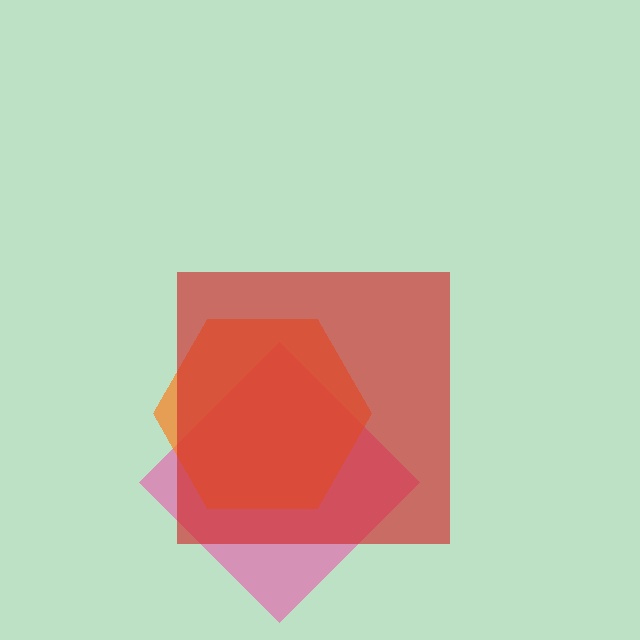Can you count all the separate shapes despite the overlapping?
Yes, there are 3 separate shapes.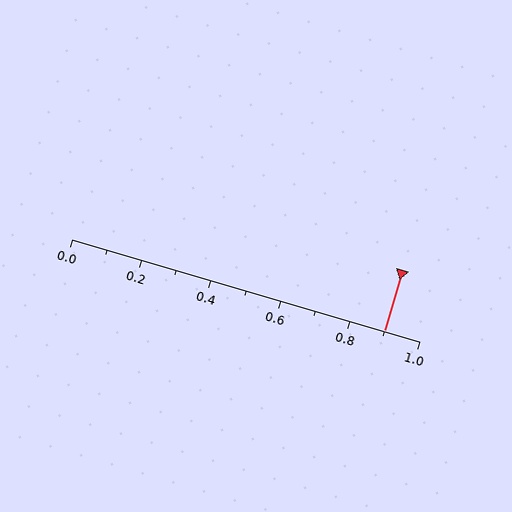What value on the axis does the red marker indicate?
The marker indicates approximately 0.9.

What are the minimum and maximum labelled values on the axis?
The axis runs from 0.0 to 1.0.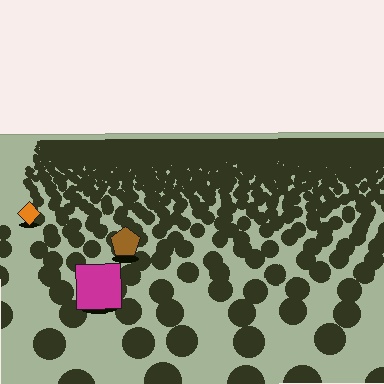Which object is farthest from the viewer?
The orange diamond is farthest from the viewer. It appears smaller and the ground texture around it is denser.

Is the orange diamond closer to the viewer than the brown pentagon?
No. The brown pentagon is closer — you can tell from the texture gradient: the ground texture is coarser near it.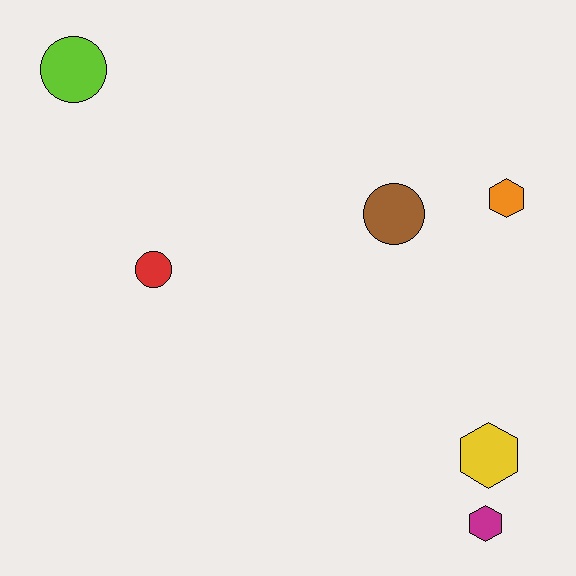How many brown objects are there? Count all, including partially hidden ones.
There is 1 brown object.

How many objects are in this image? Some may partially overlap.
There are 6 objects.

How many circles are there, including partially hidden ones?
There are 3 circles.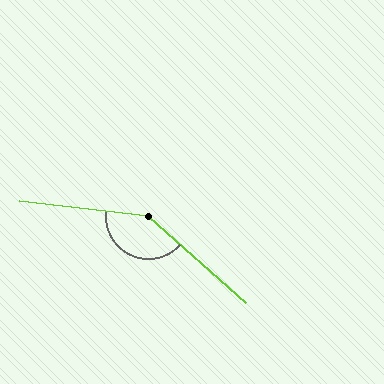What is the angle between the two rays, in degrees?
Approximately 145 degrees.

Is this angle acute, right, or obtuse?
It is obtuse.